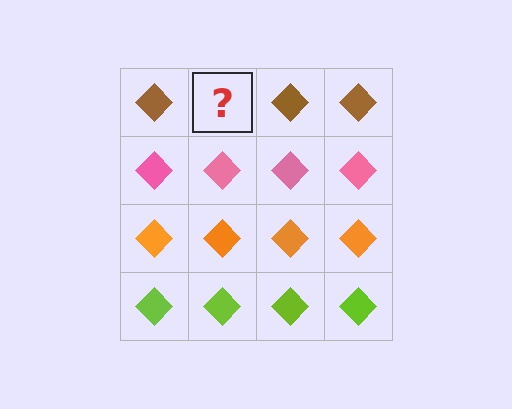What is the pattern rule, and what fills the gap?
The rule is that each row has a consistent color. The gap should be filled with a brown diamond.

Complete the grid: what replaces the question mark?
The question mark should be replaced with a brown diamond.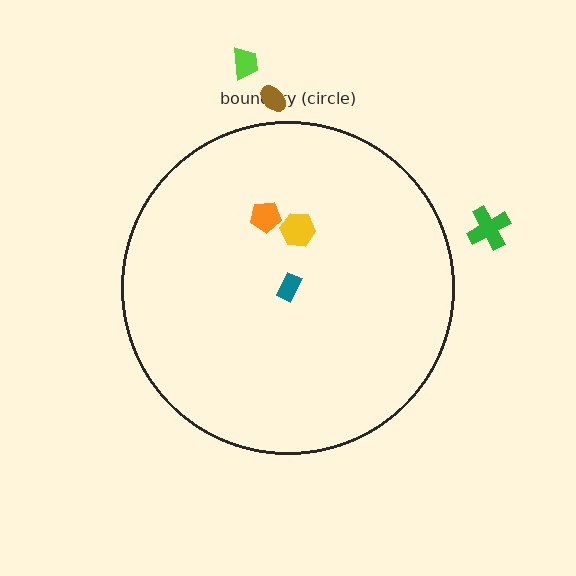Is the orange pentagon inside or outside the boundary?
Inside.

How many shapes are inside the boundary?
3 inside, 3 outside.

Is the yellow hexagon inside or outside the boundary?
Inside.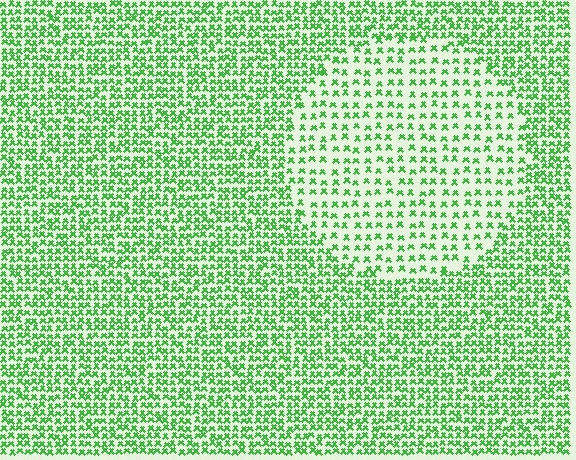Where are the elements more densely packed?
The elements are more densely packed outside the circle boundary.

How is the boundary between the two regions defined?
The boundary is defined by a change in element density (approximately 2.0x ratio). All elements are the same color, size, and shape.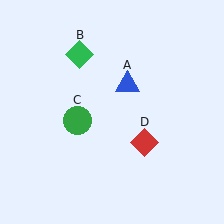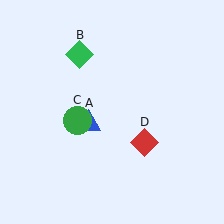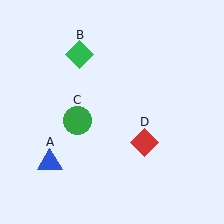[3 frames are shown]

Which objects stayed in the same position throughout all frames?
Green diamond (object B) and green circle (object C) and red diamond (object D) remained stationary.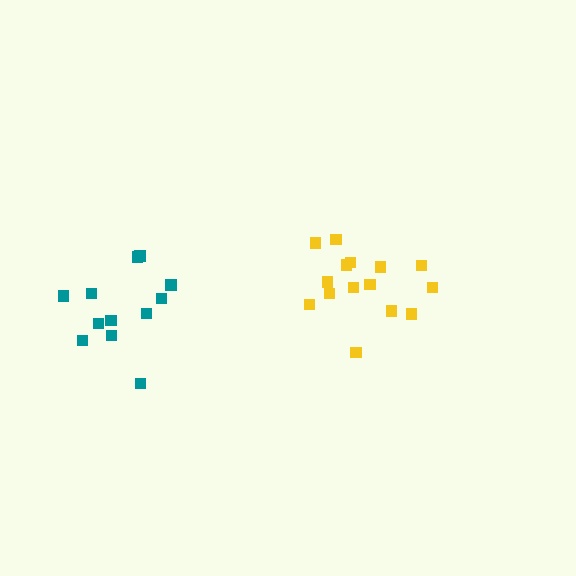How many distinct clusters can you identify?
There are 2 distinct clusters.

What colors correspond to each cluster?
The clusters are colored: yellow, teal.